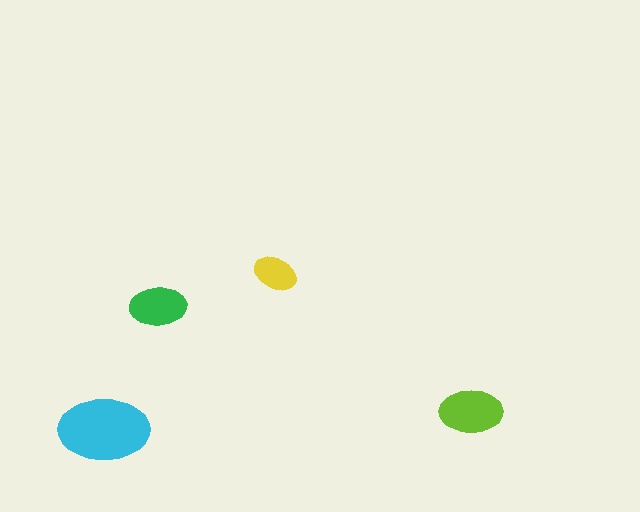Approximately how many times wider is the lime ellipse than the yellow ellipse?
About 1.5 times wider.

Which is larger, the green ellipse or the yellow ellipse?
The green one.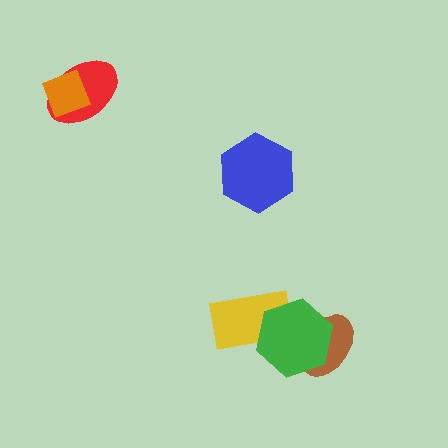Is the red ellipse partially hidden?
Yes, it is partially covered by another shape.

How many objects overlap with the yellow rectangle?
1 object overlaps with the yellow rectangle.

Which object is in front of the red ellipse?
The orange diamond is in front of the red ellipse.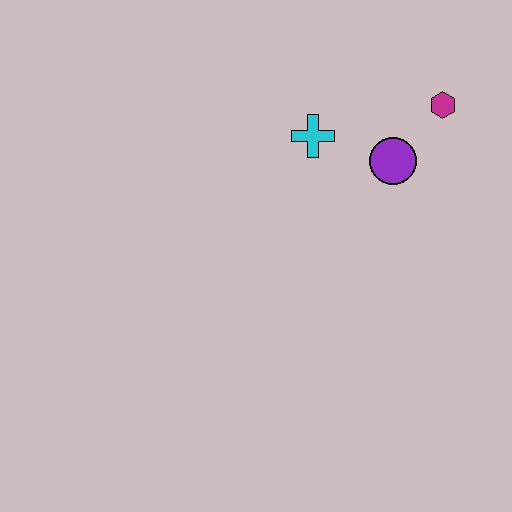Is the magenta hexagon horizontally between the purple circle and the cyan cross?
No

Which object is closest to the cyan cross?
The purple circle is closest to the cyan cross.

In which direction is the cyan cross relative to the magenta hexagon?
The cyan cross is to the left of the magenta hexagon.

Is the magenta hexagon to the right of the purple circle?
Yes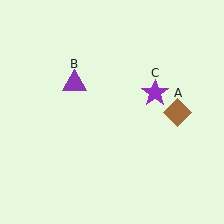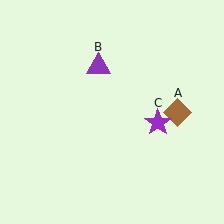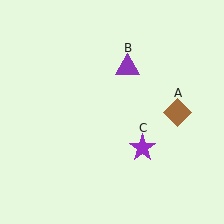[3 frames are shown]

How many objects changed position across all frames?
2 objects changed position: purple triangle (object B), purple star (object C).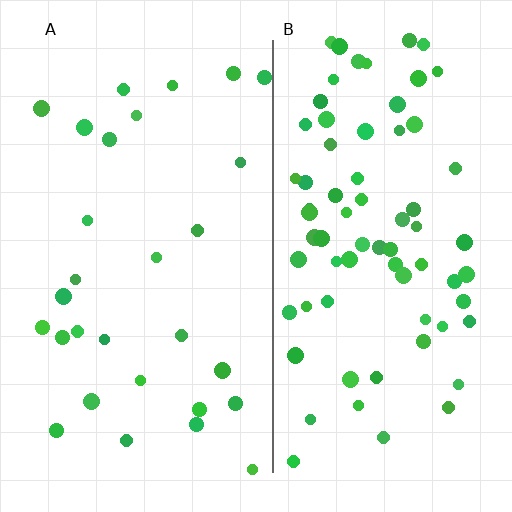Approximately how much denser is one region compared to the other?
Approximately 2.5× — region B over region A.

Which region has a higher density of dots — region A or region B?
B (the right).